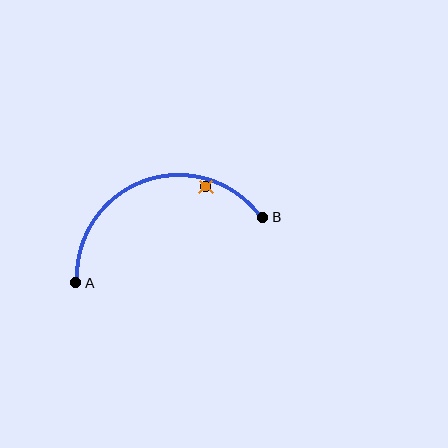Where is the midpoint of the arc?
The arc midpoint is the point on the curve farthest from the straight line joining A and B. It sits above that line.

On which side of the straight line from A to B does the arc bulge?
The arc bulges above the straight line connecting A and B.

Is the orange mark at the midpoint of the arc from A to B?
No — the orange mark does not lie on the arc at all. It sits slightly inside the curve.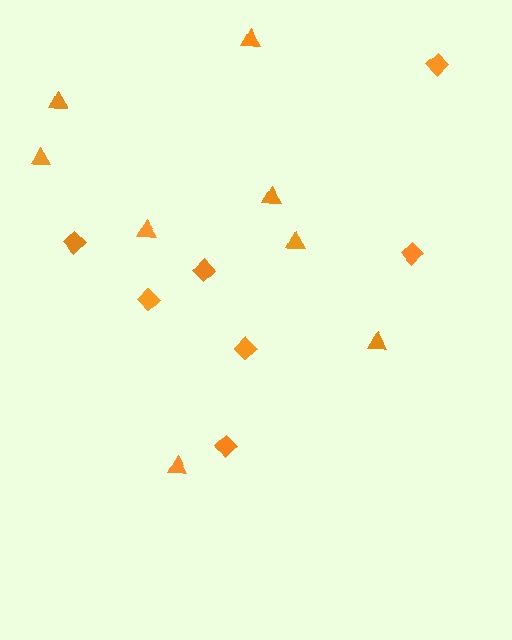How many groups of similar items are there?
There are 2 groups: one group of diamonds (7) and one group of triangles (8).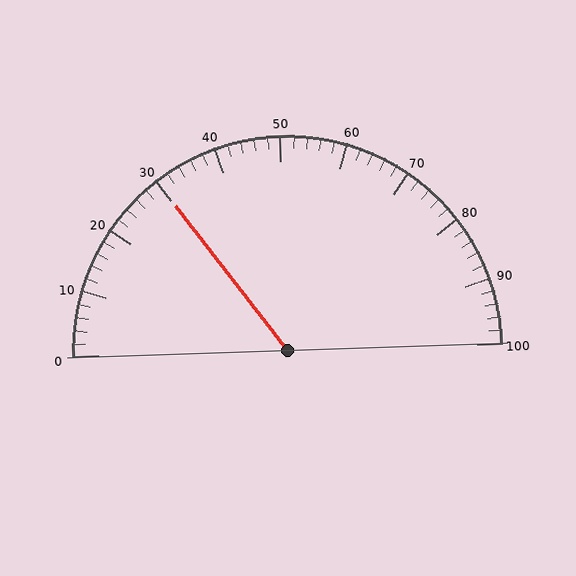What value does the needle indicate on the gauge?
The needle indicates approximately 30.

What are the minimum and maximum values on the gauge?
The gauge ranges from 0 to 100.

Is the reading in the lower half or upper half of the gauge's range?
The reading is in the lower half of the range (0 to 100).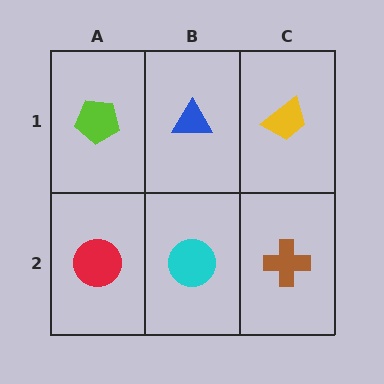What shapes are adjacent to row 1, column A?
A red circle (row 2, column A), a blue triangle (row 1, column B).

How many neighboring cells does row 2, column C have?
2.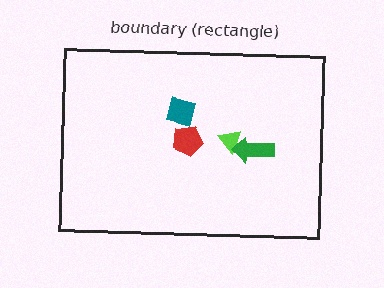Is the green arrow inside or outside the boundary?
Inside.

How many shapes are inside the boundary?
4 inside, 0 outside.